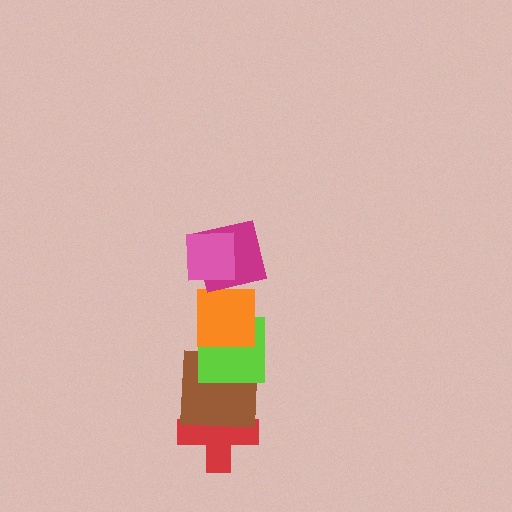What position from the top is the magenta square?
The magenta square is 2nd from the top.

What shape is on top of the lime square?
The orange square is on top of the lime square.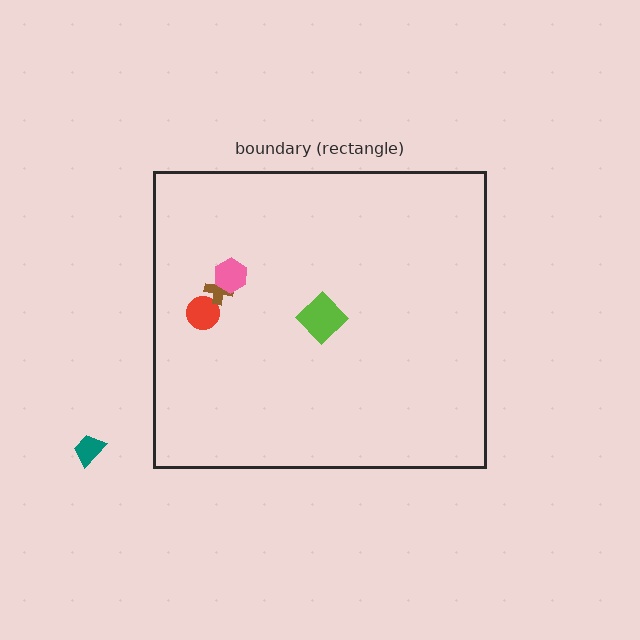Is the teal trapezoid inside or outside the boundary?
Outside.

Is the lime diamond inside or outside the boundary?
Inside.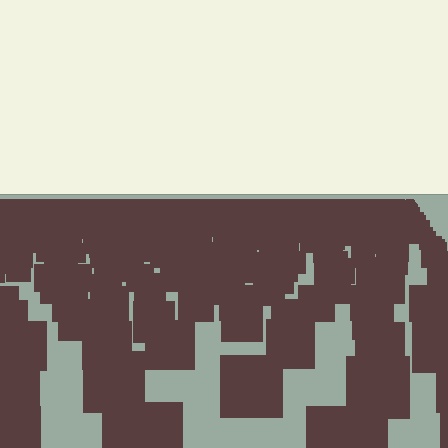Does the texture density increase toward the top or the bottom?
Density increases toward the top.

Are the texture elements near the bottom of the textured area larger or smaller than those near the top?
Larger. Near the bottom, elements are closer to the viewer and appear at a bigger on-screen size.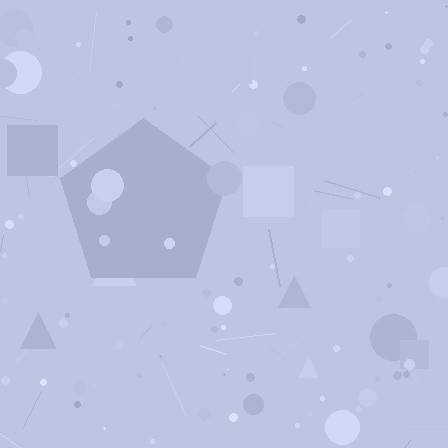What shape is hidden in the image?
A pentagon is hidden in the image.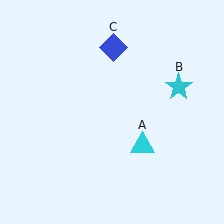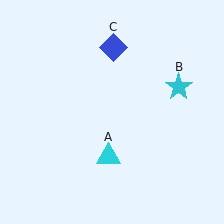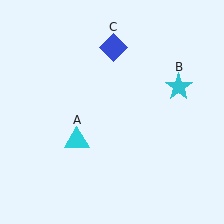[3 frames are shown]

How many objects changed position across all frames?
1 object changed position: cyan triangle (object A).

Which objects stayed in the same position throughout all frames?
Cyan star (object B) and blue diamond (object C) remained stationary.